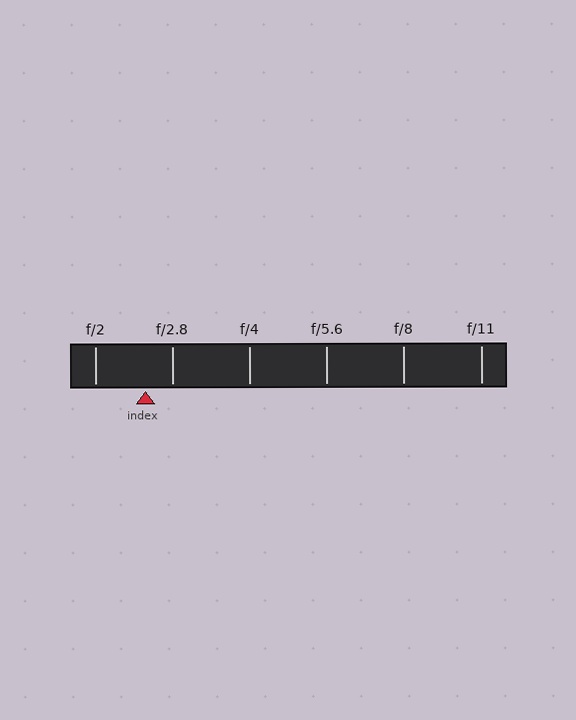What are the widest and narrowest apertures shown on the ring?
The widest aperture shown is f/2 and the narrowest is f/11.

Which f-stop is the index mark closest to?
The index mark is closest to f/2.8.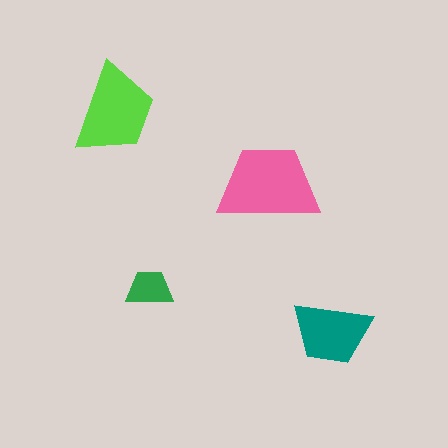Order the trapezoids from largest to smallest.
the pink one, the lime one, the teal one, the green one.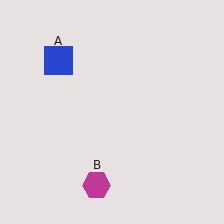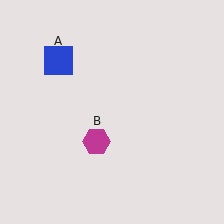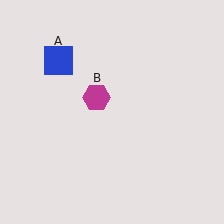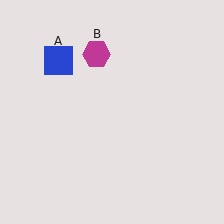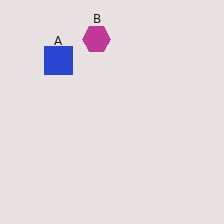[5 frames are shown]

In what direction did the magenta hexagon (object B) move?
The magenta hexagon (object B) moved up.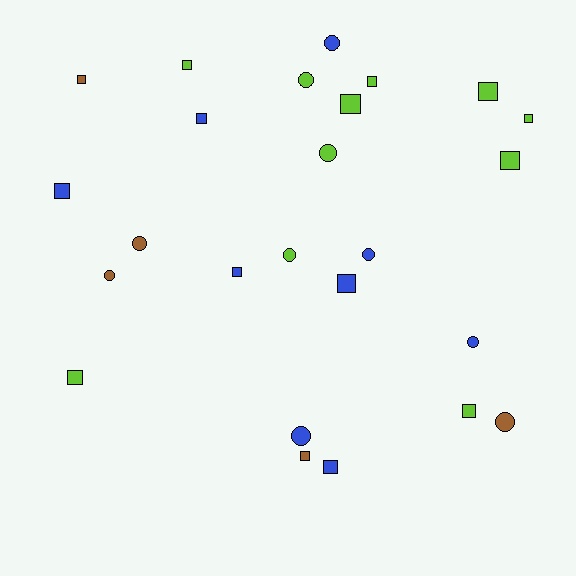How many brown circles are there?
There are 3 brown circles.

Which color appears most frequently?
Lime, with 11 objects.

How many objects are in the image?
There are 25 objects.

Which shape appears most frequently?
Square, with 15 objects.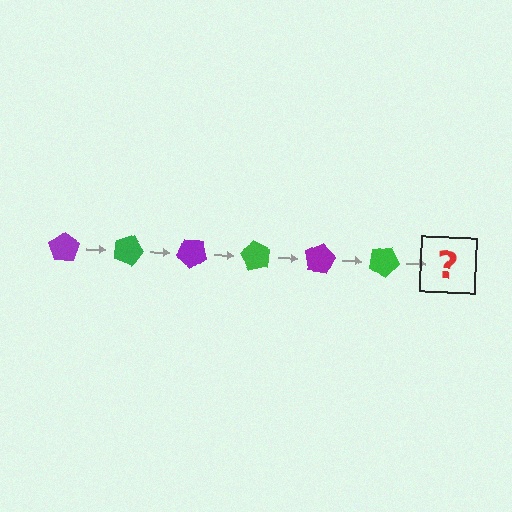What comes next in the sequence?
The next element should be a purple pentagon, rotated 120 degrees from the start.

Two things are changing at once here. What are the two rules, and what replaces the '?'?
The two rules are that it rotates 20 degrees each step and the color cycles through purple and green. The '?' should be a purple pentagon, rotated 120 degrees from the start.